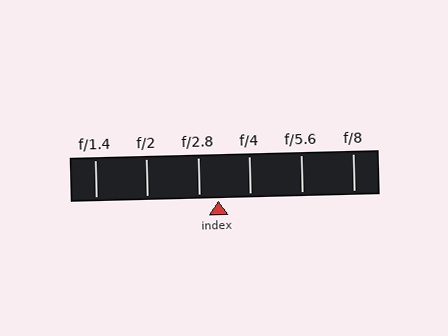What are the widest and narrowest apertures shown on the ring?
The widest aperture shown is f/1.4 and the narrowest is f/8.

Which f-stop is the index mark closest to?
The index mark is closest to f/2.8.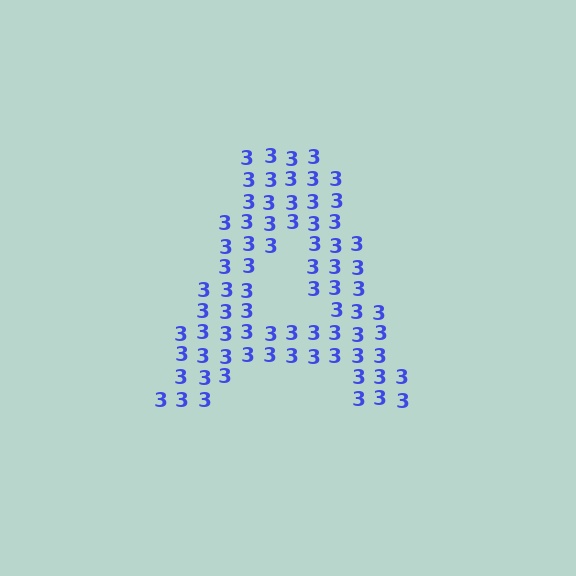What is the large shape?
The large shape is the letter A.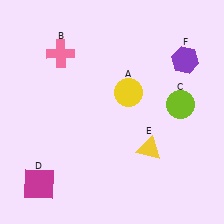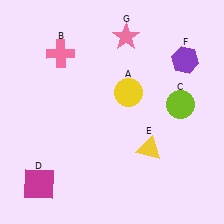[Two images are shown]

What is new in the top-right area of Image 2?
A pink star (G) was added in the top-right area of Image 2.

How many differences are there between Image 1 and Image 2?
There is 1 difference between the two images.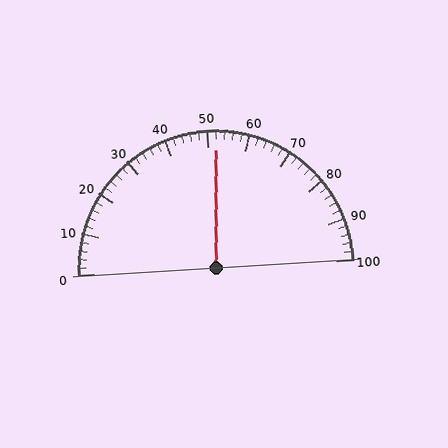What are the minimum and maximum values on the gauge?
The gauge ranges from 0 to 100.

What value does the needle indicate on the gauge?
The needle indicates approximately 52.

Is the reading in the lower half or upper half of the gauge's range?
The reading is in the upper half of the range (0 to 100).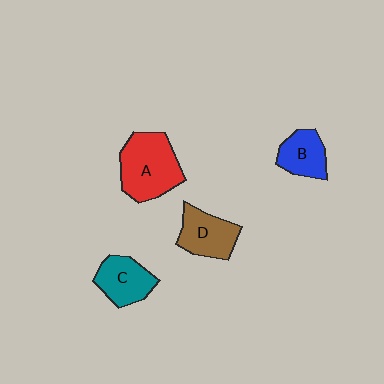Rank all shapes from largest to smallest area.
From largest to smallest: A (red), D (brown), C (teal), B (blue).